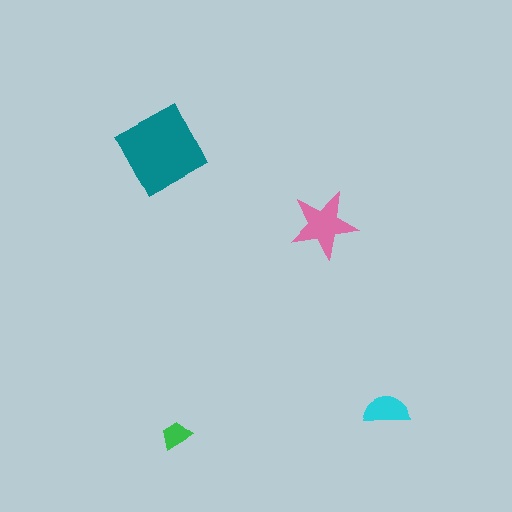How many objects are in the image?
There are 4 objects in the image.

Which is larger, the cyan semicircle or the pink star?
The pink star.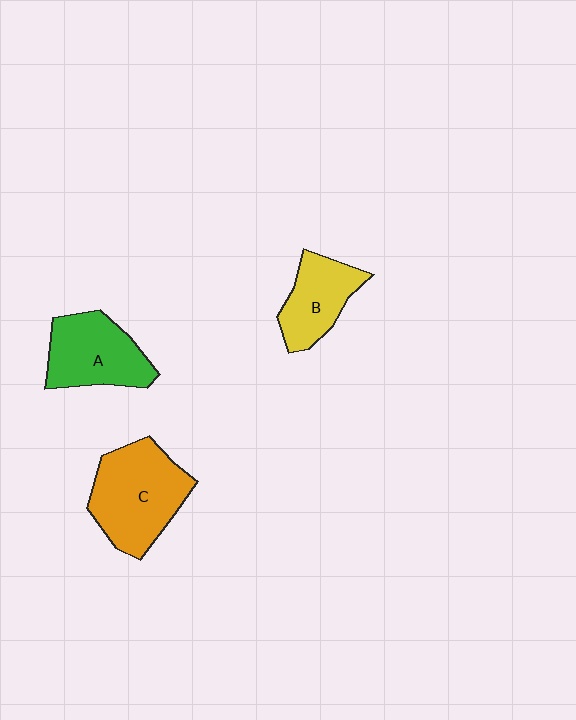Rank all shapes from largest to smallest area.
From largest to smallest: C (orange), A (green), B (yellow).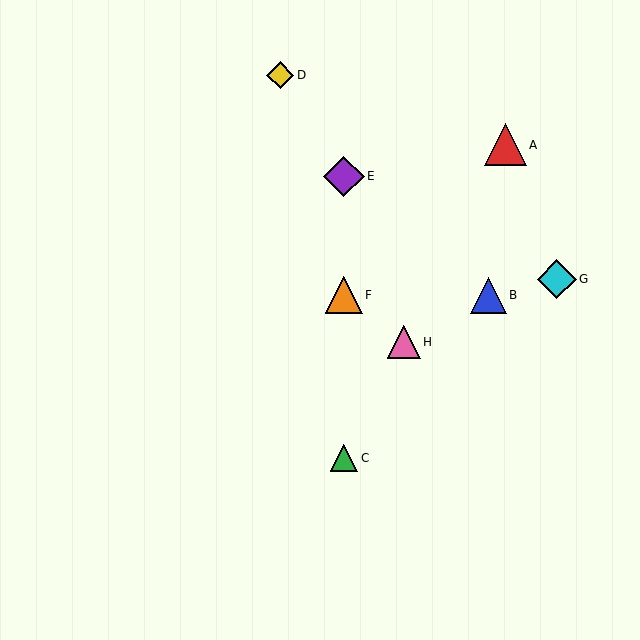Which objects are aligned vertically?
Objects C, E, F are aligned vertically.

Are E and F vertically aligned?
Yes, both are at x≈344.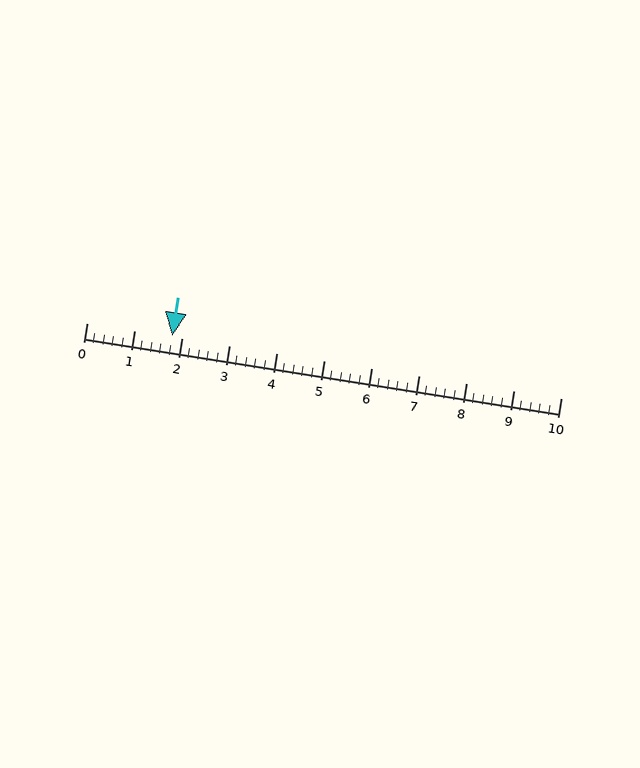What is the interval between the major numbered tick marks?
The major tick marks are spaced 1 units apart.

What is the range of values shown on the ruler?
The ruler shows values from 0 to 10.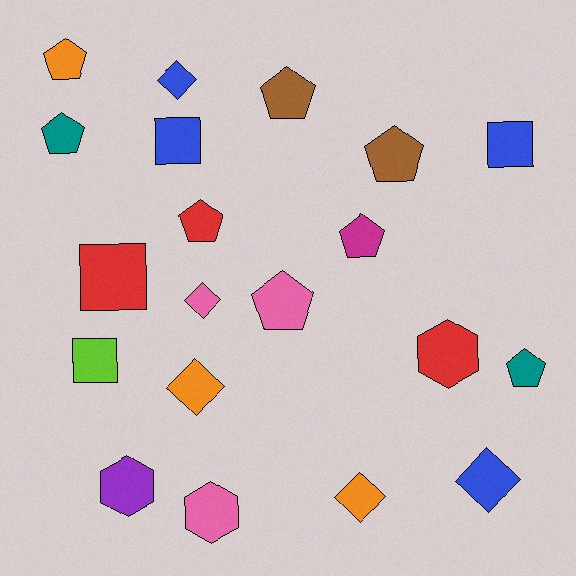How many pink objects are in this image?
There are 3 pink objects.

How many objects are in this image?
There are 20 objects.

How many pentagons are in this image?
There are 8 pentagons.